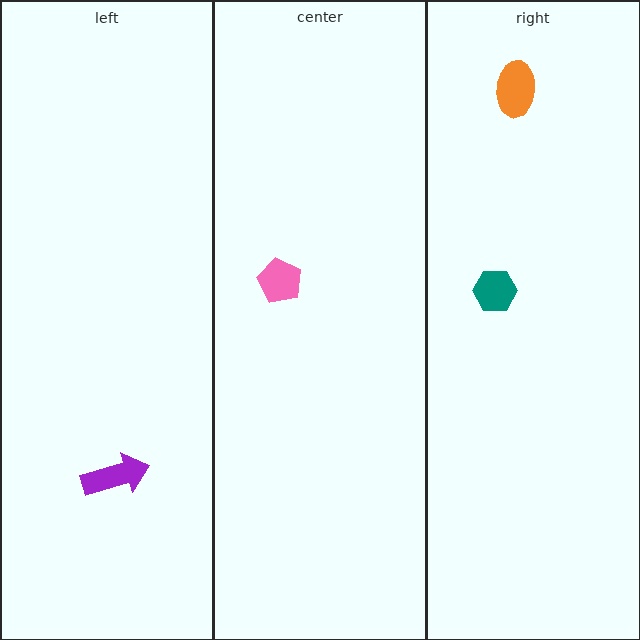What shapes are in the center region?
The pink pentagon.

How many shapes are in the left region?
1.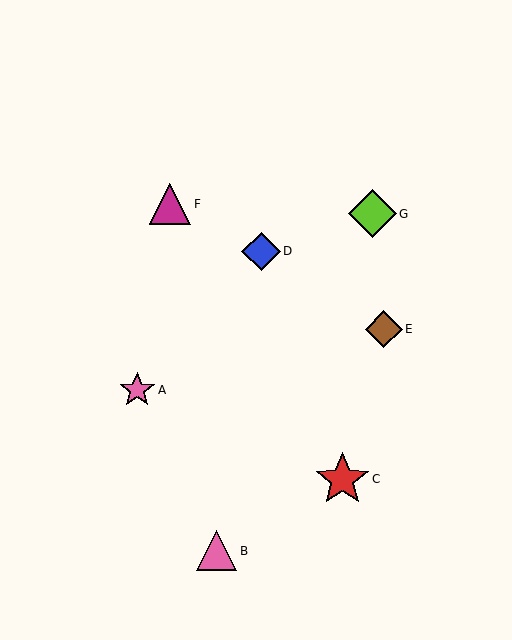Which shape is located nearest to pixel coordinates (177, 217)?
The magenta triangle (labeled F) at (170, 204) is nearest to that location.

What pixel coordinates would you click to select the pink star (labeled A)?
Click at (137, 390) to select the pink star A.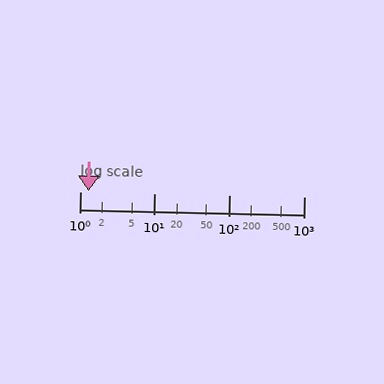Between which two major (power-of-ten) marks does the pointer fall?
The pointer is between 1 and 10.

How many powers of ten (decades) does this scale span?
The scale spans 3 decades, from 1 to 1000.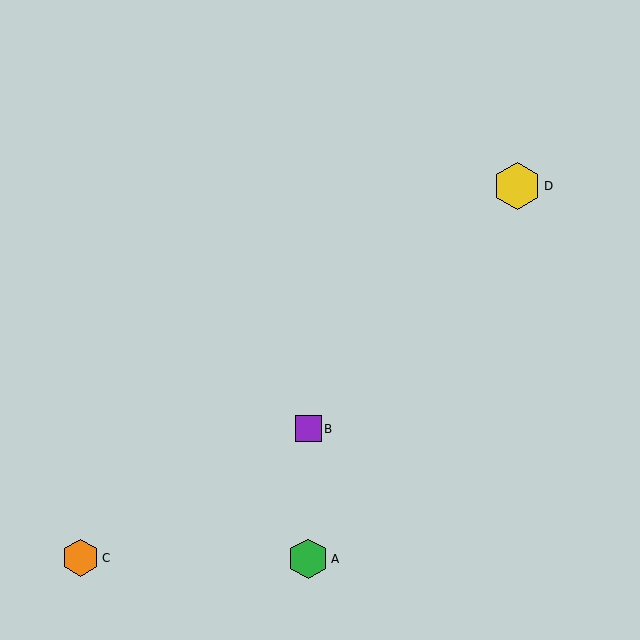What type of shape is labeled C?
Shape C is an orange hexagon.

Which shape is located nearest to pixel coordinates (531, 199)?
The yellow hexagon (labeled D) at (517, 186) is nearest to that location.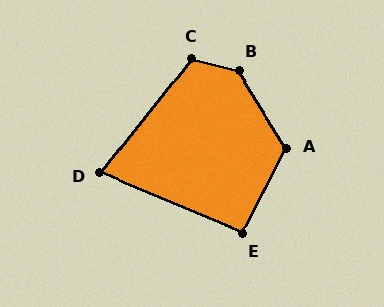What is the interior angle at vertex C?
Approximately 114 degrees (obtuse).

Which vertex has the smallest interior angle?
D, at approximately 74 degrees.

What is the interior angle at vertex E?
Approximately 94 degrees (approximately right).